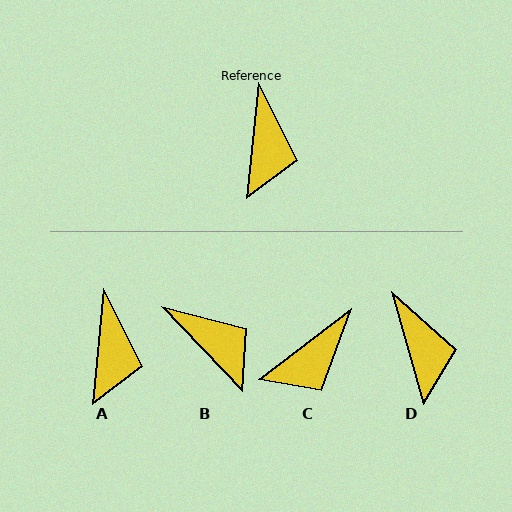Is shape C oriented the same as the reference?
No, it is off by about 47 degrees.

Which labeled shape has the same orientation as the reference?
A.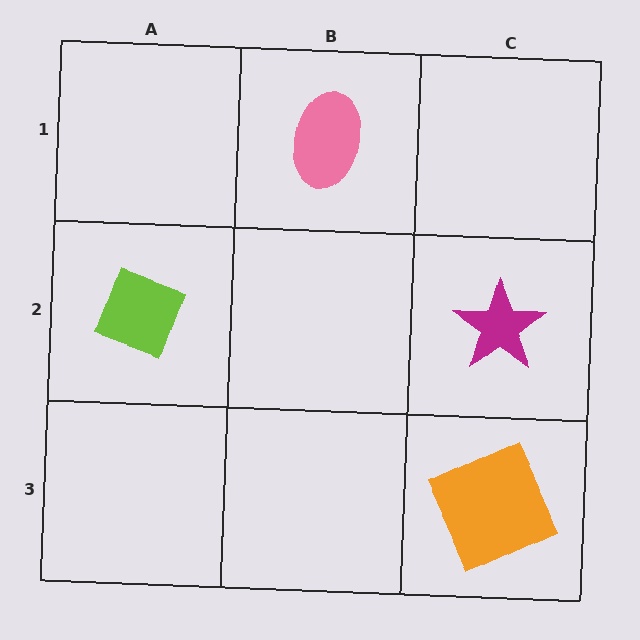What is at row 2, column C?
A magenta star.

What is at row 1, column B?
A pink ellipse.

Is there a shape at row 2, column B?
No, that cell is empty.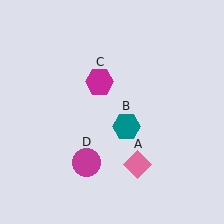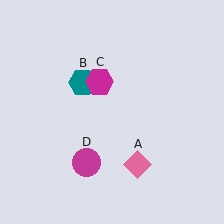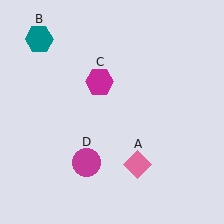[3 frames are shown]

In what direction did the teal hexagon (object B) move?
The teal hexagon (object B) moved up and to the left.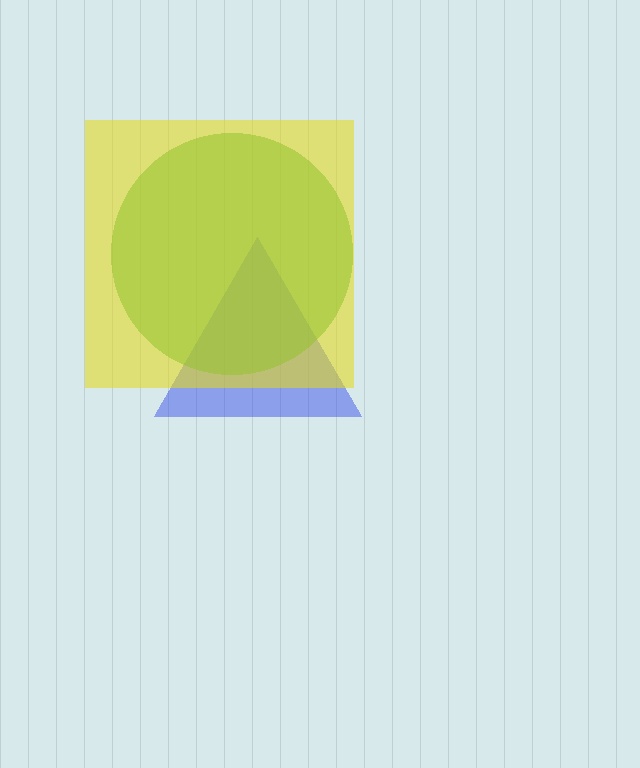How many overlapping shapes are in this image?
There are 3 overlapping shapes in the image.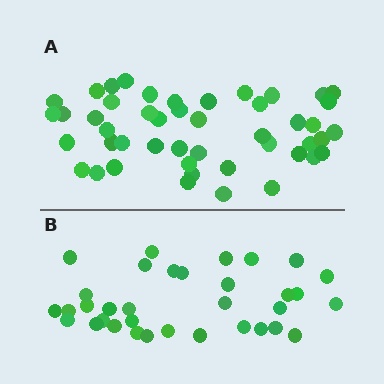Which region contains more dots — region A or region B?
Region A (the top region) has more dots.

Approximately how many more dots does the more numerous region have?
Region A has approximately 15 more dots than region B.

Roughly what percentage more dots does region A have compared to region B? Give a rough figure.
About 40% more.